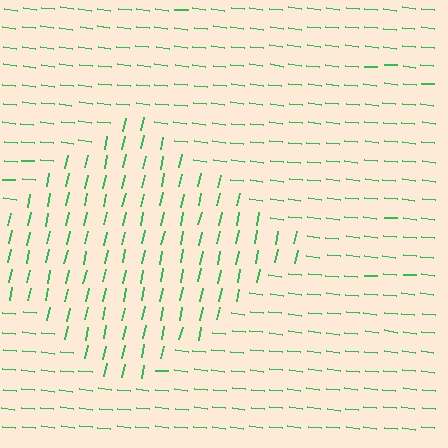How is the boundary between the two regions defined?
The boundary is defined purely by a change in line orientation (approximately 85 degrees difference). All lines are the same color and thickness.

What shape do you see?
I see a diamond.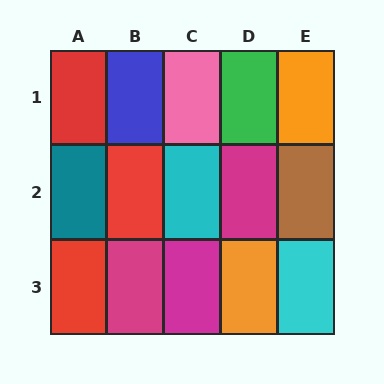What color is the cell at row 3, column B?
Magenta.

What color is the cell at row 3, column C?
Magenta.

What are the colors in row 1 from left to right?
Red, blue, pink, green, orange.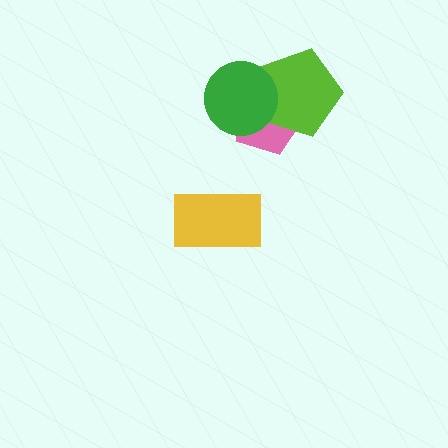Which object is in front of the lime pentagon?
The green circle is in front of the lime pentagon.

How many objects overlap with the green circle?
2 objects overlap with the green circle.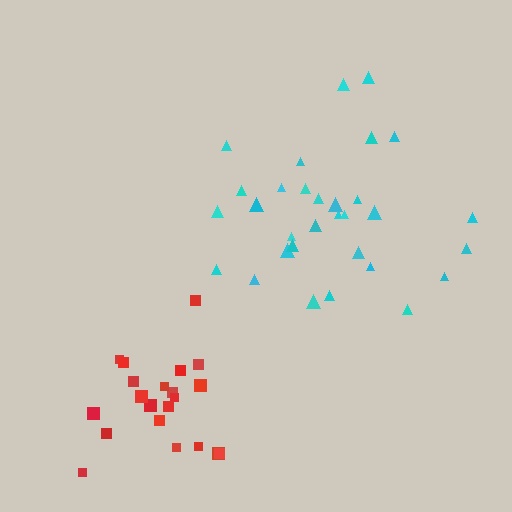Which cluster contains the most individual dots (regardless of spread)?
Cyan (31).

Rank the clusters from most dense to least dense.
red, cyan.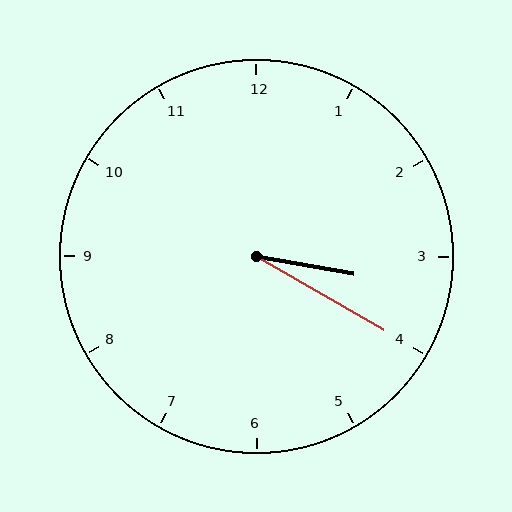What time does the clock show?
3:20.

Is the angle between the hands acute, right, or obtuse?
It is acute.